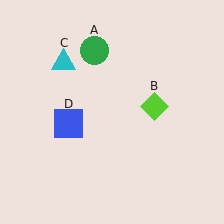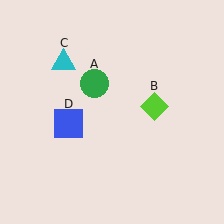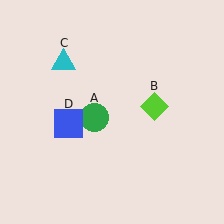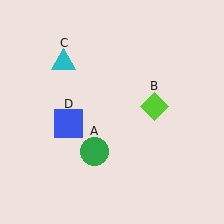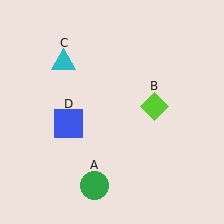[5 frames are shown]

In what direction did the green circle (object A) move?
The green circle (object A) moved down.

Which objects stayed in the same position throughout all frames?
Lime diamond (object B) and cyan triangle (object C) and blue square (object D) remained stationary.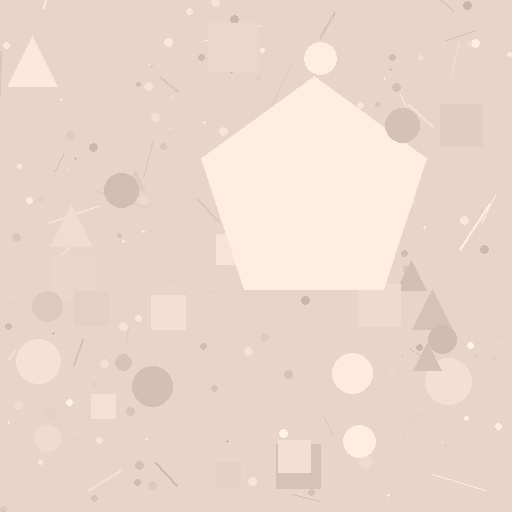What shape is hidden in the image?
A pentagon is hidden in the image.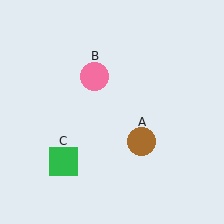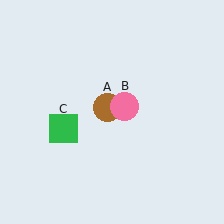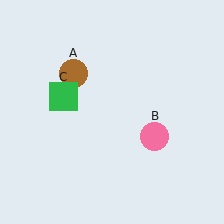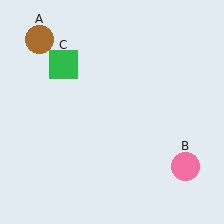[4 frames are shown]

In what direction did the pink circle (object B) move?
The pink circle (object B) moved down and to the right.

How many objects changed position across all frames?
3 objects changed position: brown circle (object A), pink circle (object B), green square (object C).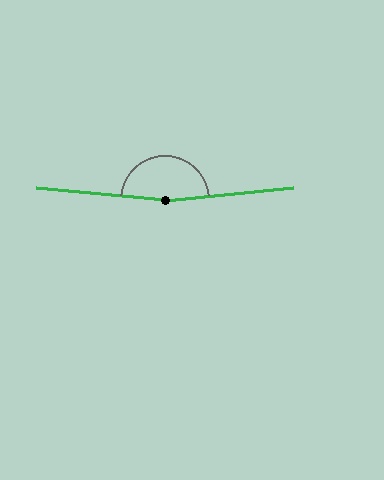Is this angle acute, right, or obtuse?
It is obtuse.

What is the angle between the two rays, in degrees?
Approximately 168 degrees.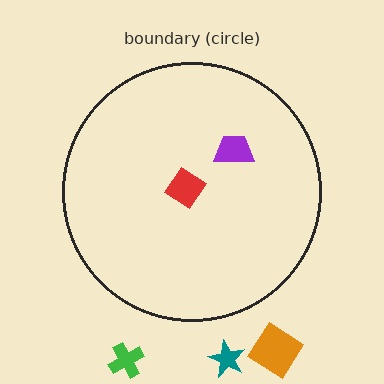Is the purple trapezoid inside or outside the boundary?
Inside.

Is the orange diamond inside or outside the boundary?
Outside.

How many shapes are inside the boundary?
2 inside, 3 outside.